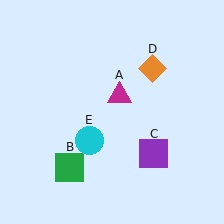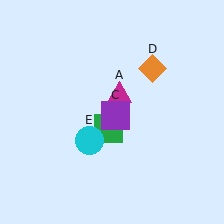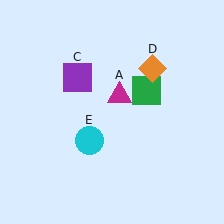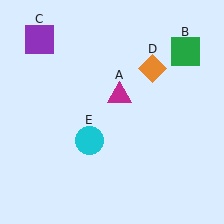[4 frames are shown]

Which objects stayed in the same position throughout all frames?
Magenta triangle (object A) and orange diamond (object D) and cyan circle (object E) remained stationary.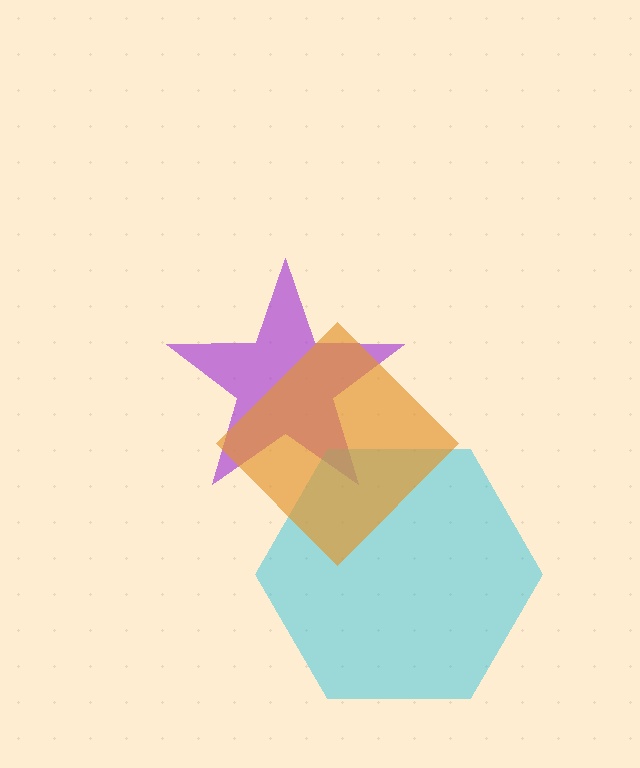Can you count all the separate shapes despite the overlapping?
Yes, there are 3 separate shapes.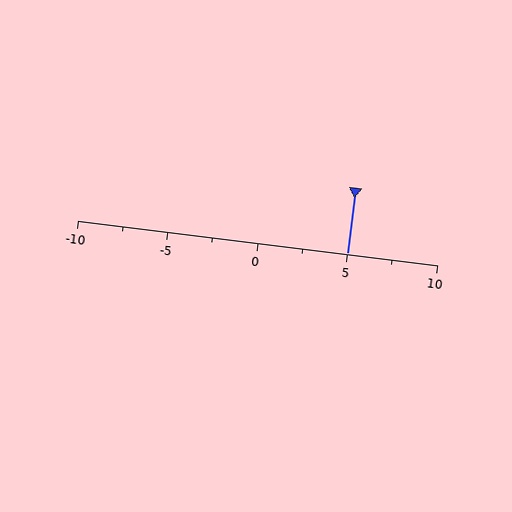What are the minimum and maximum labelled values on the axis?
The axis runs from -10 to 10.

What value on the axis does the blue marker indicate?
The marker indicates approximately 5.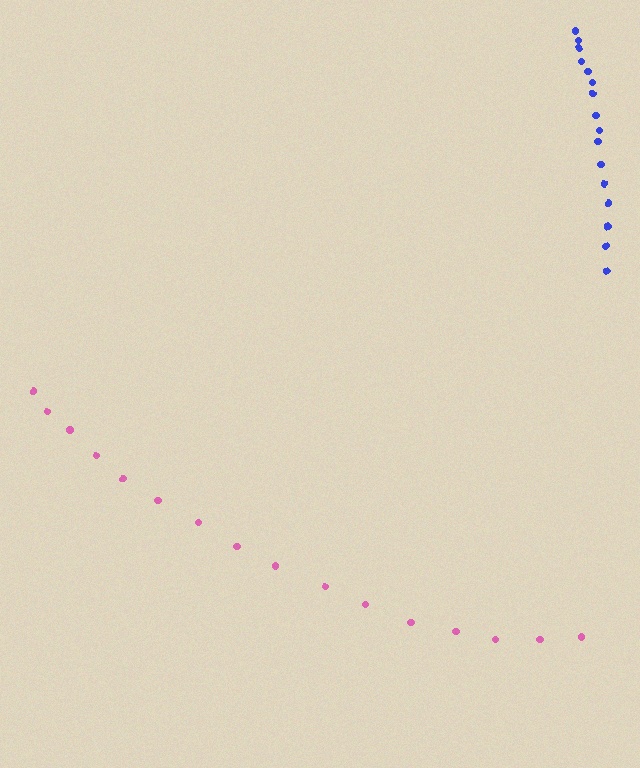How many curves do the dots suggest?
There are 2 distinct paths.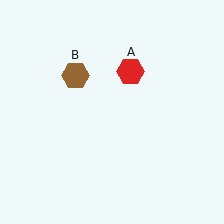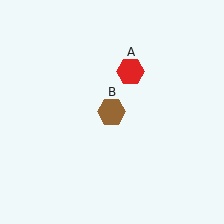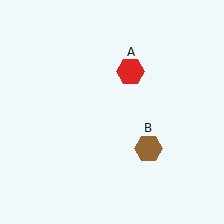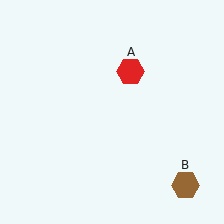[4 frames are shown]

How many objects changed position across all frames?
1 object changed position: brown hexagon (object B).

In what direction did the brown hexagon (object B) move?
The brown hexagon (object B) moved down and to the right.